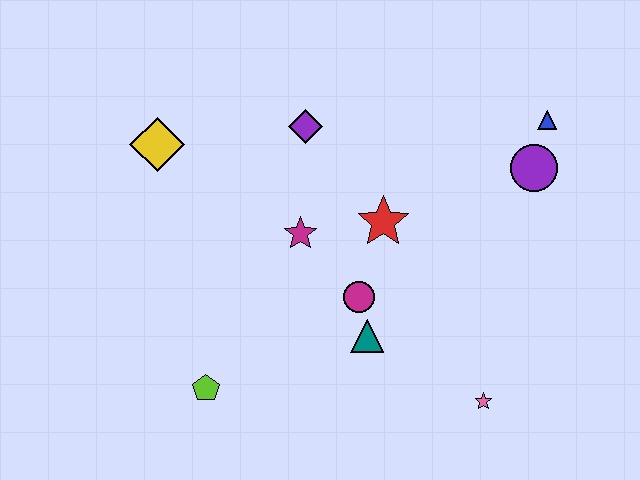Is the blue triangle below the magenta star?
No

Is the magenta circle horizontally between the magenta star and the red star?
Yes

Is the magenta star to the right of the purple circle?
No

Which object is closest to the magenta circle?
The teal triangle is closest to the magenta circle.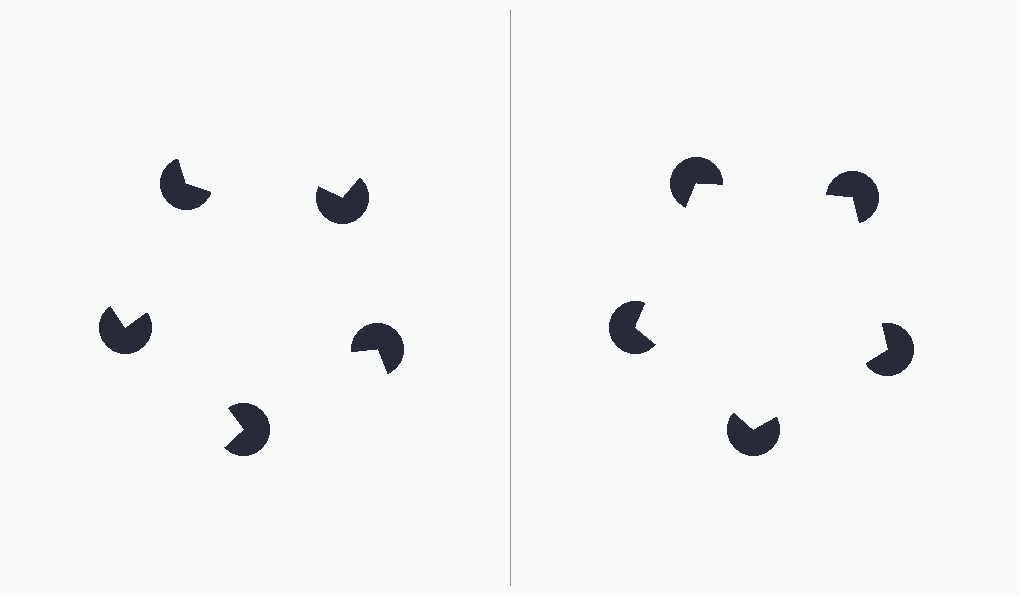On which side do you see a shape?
An illusory pentagon appears on the right side. On the left side the wedge cuts are rotated, so no coherent shape forms.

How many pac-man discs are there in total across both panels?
10 — 5 on each side.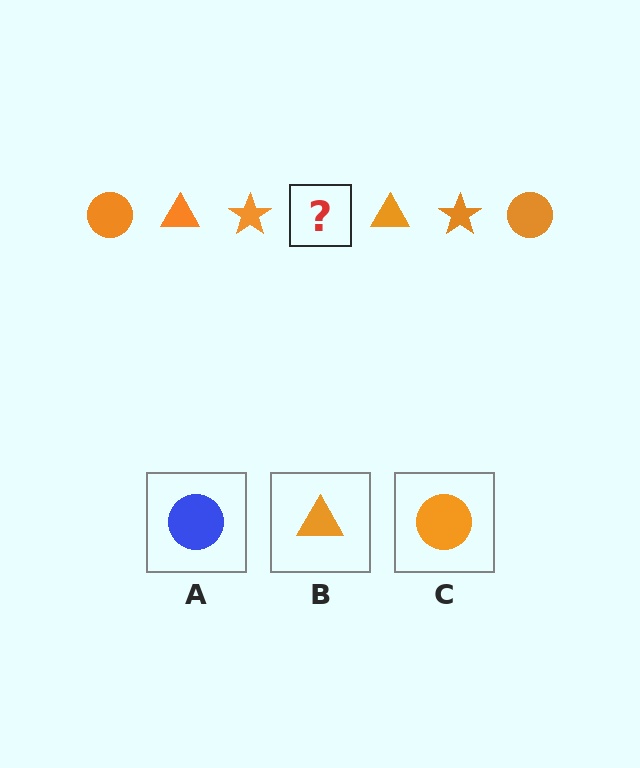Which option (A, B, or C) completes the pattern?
C.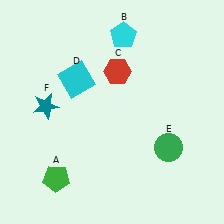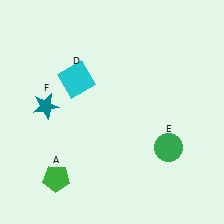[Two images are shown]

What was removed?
The cyan pentagon (B), the red hexagon (C) were removed in Image 2.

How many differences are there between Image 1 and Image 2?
There are 2 differences between the two images.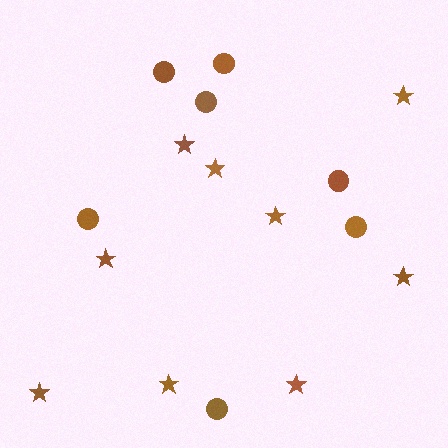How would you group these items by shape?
There are 2 groups: one group of circles (7) and one group of stars (9).